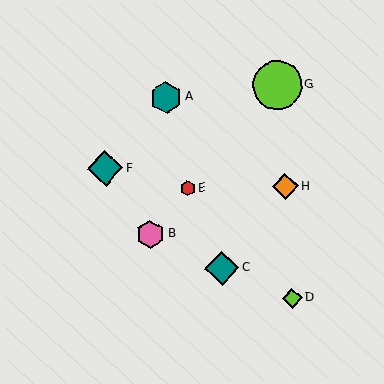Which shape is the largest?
The lime circle (labeled G) is the largest.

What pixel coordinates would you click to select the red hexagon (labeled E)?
Click at (187, 189) to select the red hexagon E.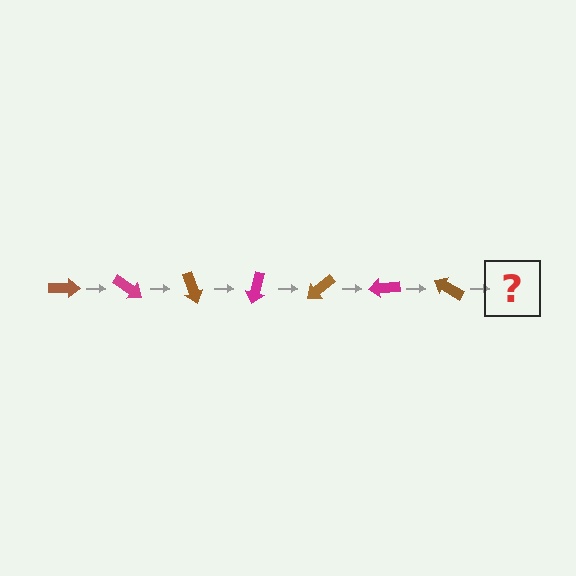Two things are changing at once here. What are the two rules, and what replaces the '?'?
The two rules are that it rotates 35 degrees each step and the color cycles through brown and magenta. The '?' should be a magenta arrow, rotated 245 degrees from the start.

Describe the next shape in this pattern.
It should be a magenta arrow, rotated 245 degrees from the start.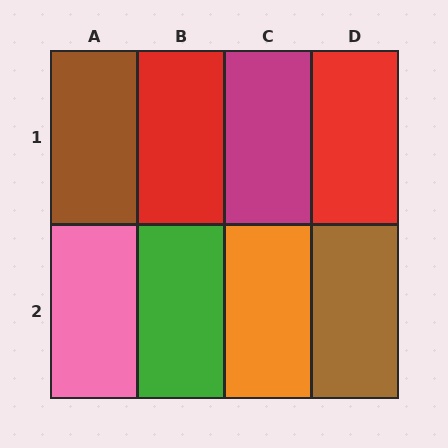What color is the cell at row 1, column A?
Brown.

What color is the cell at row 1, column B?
Red.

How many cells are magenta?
1 cell is magenta.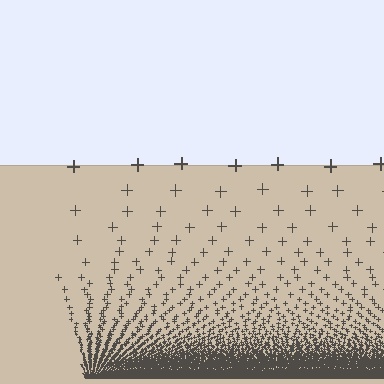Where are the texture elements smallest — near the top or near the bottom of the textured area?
Near the bottom.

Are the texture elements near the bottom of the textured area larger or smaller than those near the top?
Smaller. The gradient is inverted — elements near the bottom are smaller and denser.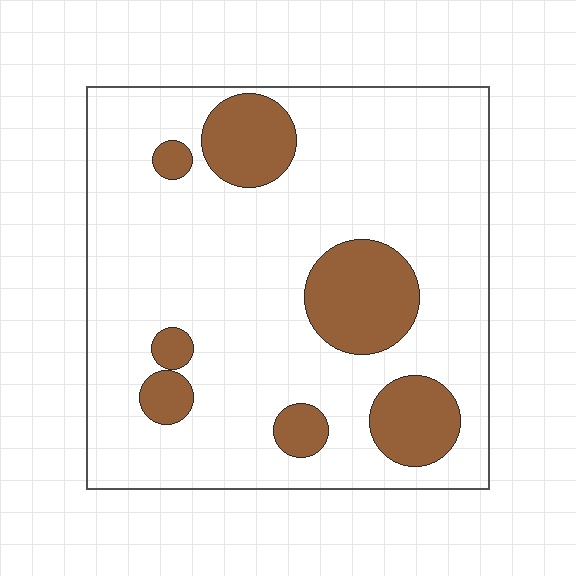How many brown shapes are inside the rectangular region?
7.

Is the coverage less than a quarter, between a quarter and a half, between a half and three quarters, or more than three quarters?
Less than a quarter.